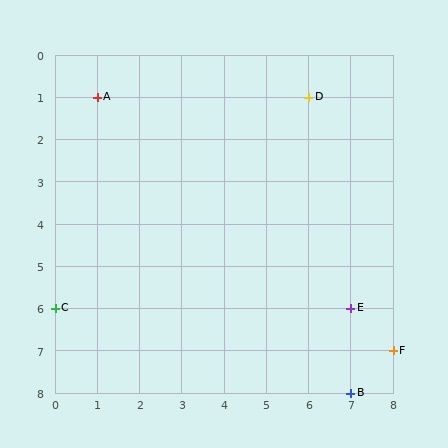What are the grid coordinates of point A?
Point A is at grid coordinates (1, 1).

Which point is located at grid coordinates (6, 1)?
Point D is at (6, 1).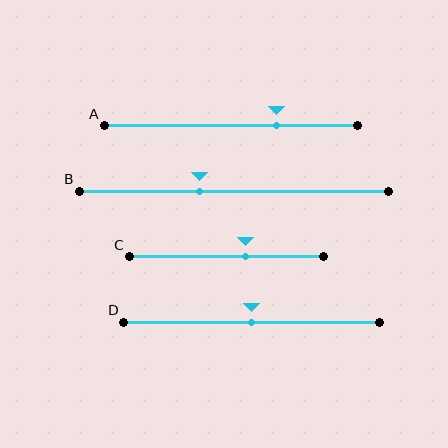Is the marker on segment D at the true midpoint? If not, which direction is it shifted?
Yes, the marker on segment D is at the true midpoint.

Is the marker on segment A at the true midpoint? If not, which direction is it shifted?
No, the marker on segment A is shifted to the right by about 18% of the segment length.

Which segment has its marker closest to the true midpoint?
Segment D has its marker closest to the true midpoint.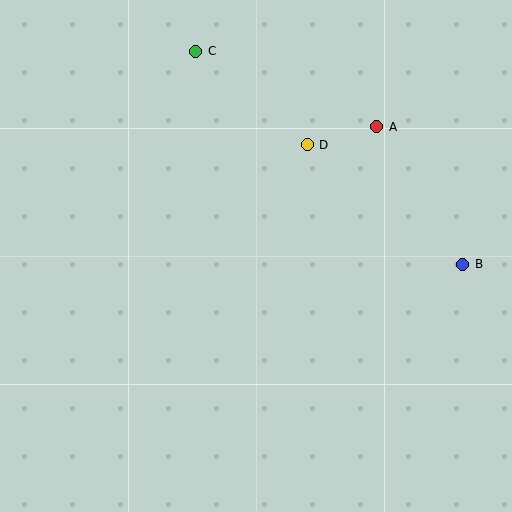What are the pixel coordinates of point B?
Point B is at (463, 264).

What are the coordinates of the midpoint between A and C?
The midpoint between A and C is at (286, 89).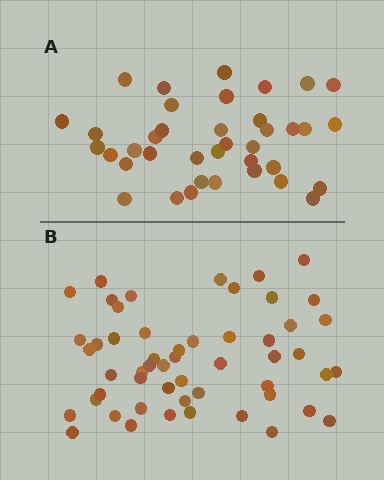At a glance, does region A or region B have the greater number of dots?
Region B (the bottom region) has more dots.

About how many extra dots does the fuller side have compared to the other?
Region B has approximately 15 more dots than region A.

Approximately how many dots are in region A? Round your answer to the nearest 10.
About 40 dots. (The exact count is 38, which rounds to 40.)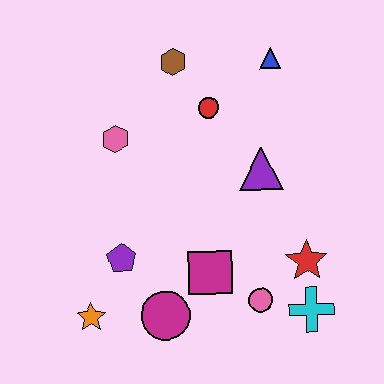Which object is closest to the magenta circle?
The magenta square is closest to the magenta circle.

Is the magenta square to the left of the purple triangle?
Yes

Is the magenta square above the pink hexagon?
No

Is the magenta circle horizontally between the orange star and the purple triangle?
Yes